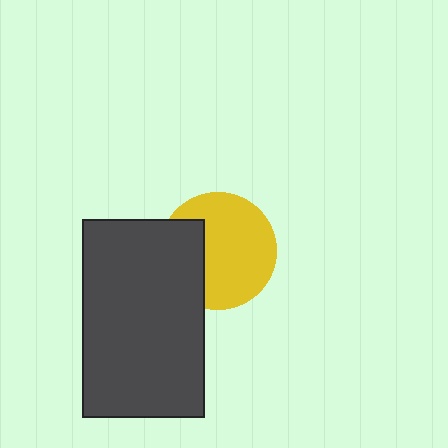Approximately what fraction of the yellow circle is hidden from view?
Roughly 31% of the yellow circle is hidden behind the dark gray rectangle.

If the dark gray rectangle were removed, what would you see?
You would see the complete yellow circle.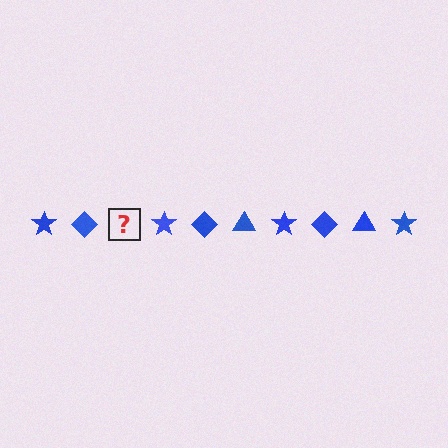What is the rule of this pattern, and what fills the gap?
The rule is that the pattern cycles through star, diamond, triangle shapes in blue. The gap should be filled with a blue triangle.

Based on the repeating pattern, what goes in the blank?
The blank should be a blue triangle.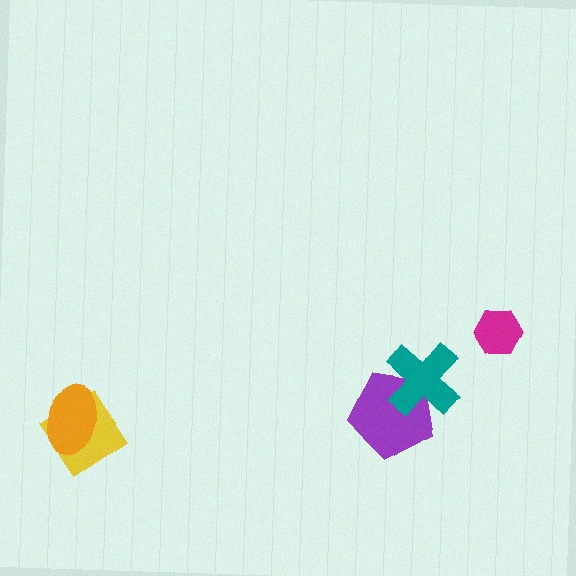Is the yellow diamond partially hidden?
Yes, it is partially covered by another shape.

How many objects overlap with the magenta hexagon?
0 objects overlap with the magenta hexagon.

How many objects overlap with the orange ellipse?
1 object overlaps with the orange ellipse.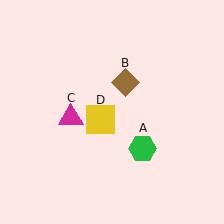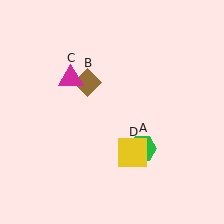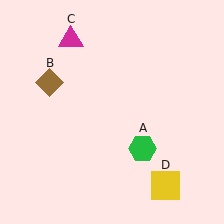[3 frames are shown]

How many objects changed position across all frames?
3 objects changed position: brown diamond (object B), magenta triangle (object C), yellow square (object D).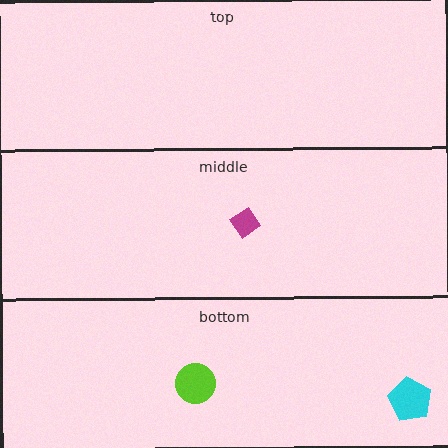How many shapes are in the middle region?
1.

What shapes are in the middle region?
The magenta diamond.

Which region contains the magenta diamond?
The middle region.